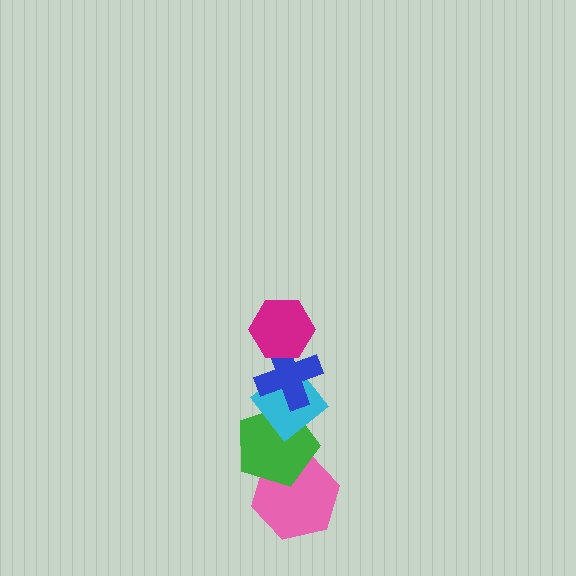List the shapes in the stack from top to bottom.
From top to bottom: the magenta hexagon, the blue cross, the cyan diamond, the green pentagon, the pink hexagon.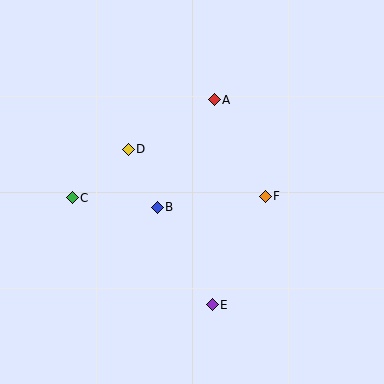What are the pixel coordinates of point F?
Point F is at (265, 196).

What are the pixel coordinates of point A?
Point A is at (214, 100).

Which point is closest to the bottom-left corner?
Point C is closest to the bottom-left corner.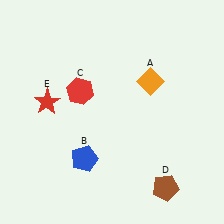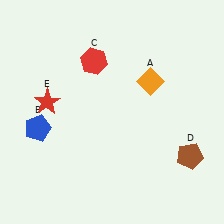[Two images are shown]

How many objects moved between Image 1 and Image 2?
3 objects moved between the two images.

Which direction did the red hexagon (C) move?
The red hexagon (C) moved up.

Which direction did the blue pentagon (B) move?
The blue pentagon (B) moved left.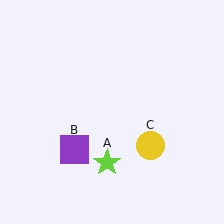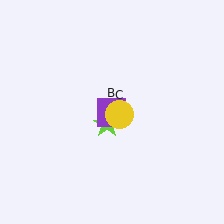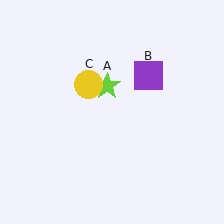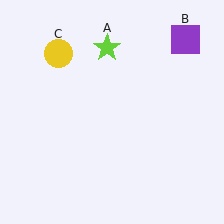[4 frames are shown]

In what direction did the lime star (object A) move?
The lime star (object A) moved up.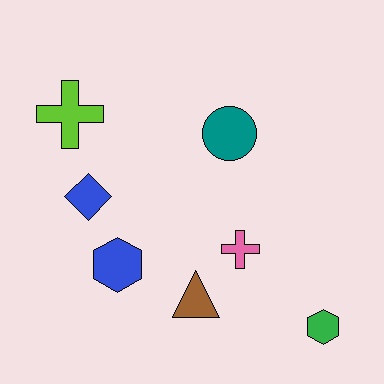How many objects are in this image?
There are 7 objects.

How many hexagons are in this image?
There are 2 hexagons.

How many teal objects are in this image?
There is 1 teal object.